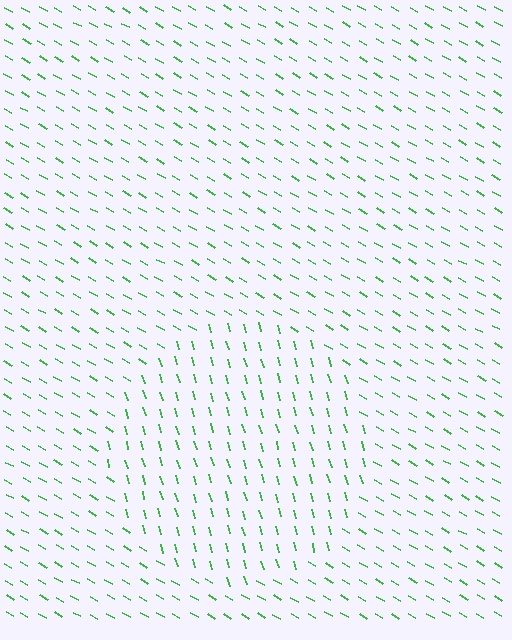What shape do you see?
I see a circle.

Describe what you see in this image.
The image is filled with small green line segments. A circle region in the image has lines oriented differently from the surrounding lines, creating a visible texture boundary.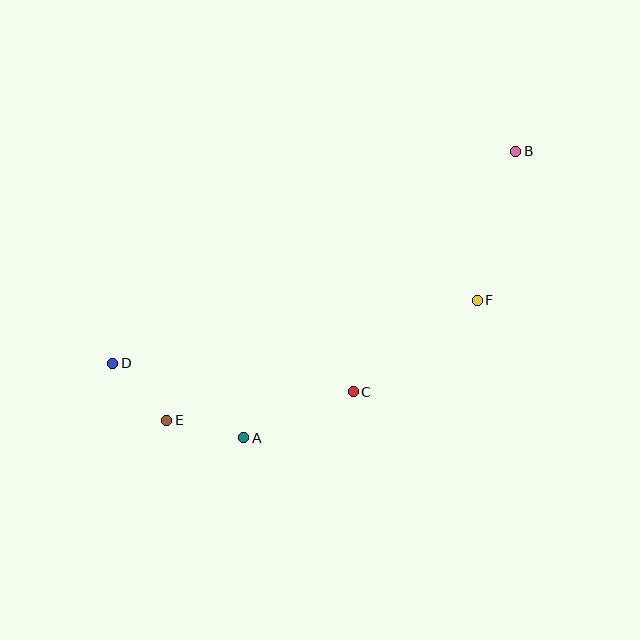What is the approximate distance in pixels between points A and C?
The distance between A and C is approximately 118 pixels.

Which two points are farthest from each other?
Points B and D are farthest from each other.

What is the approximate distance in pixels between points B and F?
The distance between B and F is approximately 154 pixels.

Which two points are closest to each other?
Points D and E are closest to each other.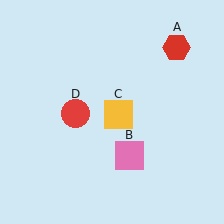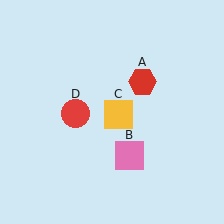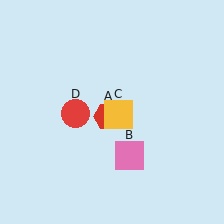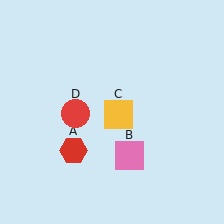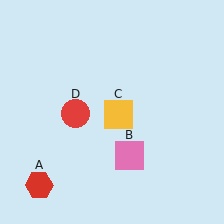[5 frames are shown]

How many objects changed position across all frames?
1 object changed position: red hexagon (object A).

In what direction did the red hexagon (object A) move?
The red hexagon (object A) moved down and to the left.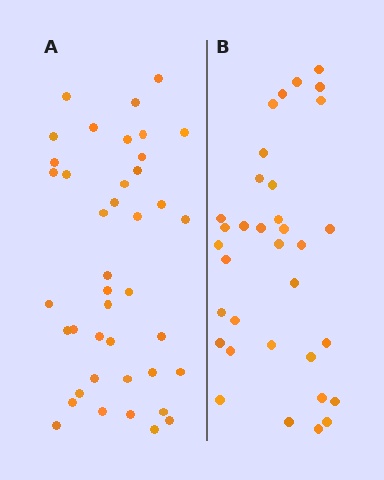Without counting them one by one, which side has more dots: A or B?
Region A (the left region) has more dots.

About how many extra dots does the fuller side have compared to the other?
Region A has roughly 8 or so more dots than region B.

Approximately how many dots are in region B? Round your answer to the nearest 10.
About 30 dots. (The exact count is 34, which rounds to 30.)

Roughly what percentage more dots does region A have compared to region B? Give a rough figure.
About 20% more.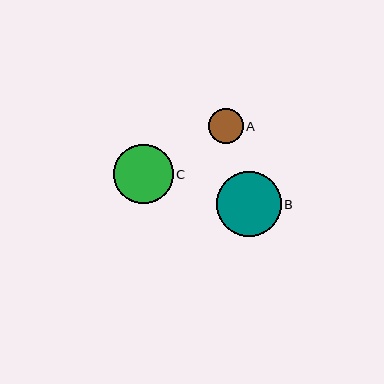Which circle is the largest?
Circle B is the largest with a size of approximately 65 pixels.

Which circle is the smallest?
Circle A is the smallest with a size of approximately 34 pixels.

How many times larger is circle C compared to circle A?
Circle C is approximately 1.7 times the size of circle A.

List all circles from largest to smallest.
From largest to smallest: B, C, A.